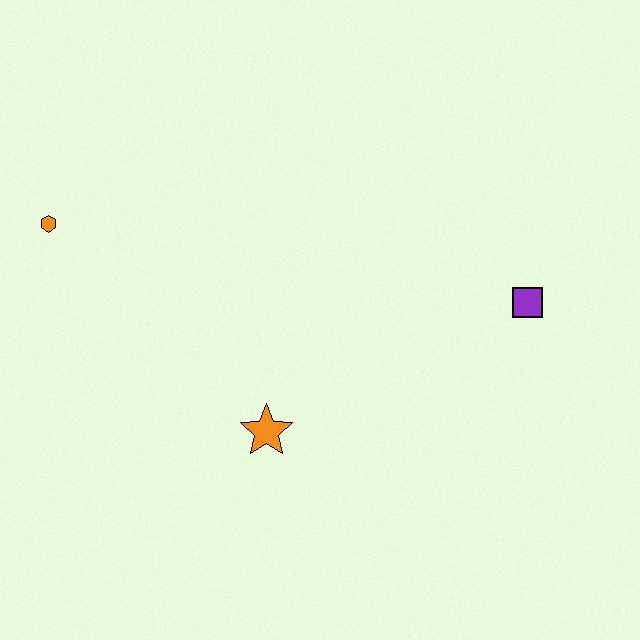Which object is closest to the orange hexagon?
The orange star is closest to the orange hexagon.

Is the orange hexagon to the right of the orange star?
No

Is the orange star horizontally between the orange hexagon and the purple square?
Yes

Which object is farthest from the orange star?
The orange hexagon is farthest from the orange star.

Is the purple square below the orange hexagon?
Yes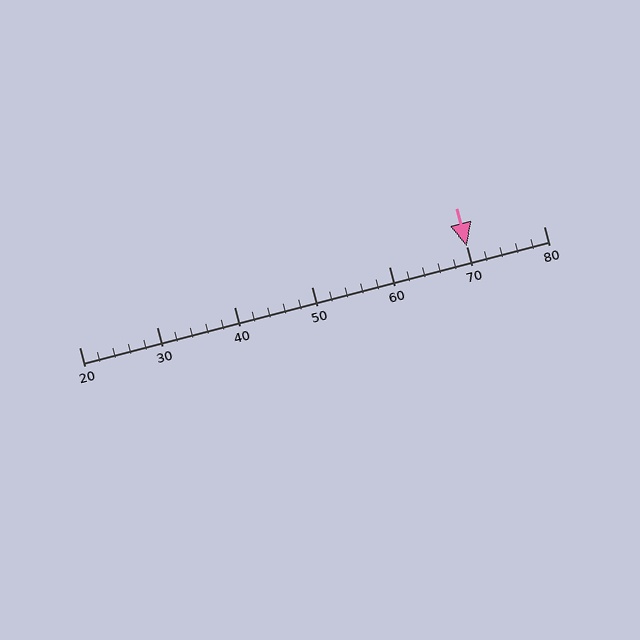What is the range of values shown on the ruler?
The ruler shows values from 20 to 80.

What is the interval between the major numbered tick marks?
The major tick marks are spaced 10 units apart.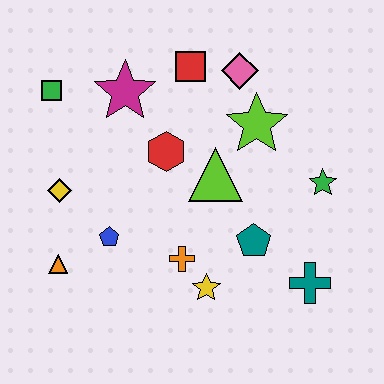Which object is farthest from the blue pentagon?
The green star is farthest from the blue pentagon.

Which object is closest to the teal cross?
The teal pentagon is closest to the teal cross.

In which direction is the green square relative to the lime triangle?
The green square is to the left of the lime triangle.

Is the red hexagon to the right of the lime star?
No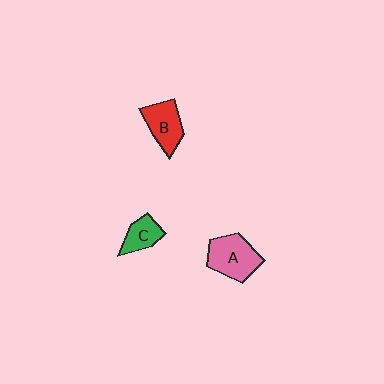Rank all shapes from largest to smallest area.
From largest to smallest: A (pink), B (red), C (green).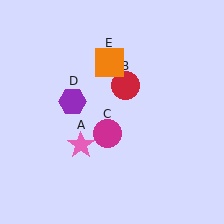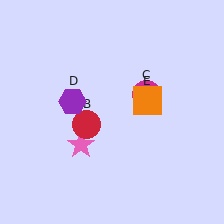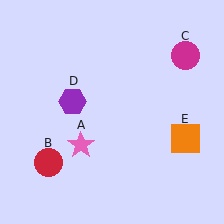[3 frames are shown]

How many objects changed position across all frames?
3 objects changed position: red circle (object B), magenta circle (object C), orange square (object E).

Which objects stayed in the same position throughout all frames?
Pink star (object A) and purple hexagon (object D) remained stationary.